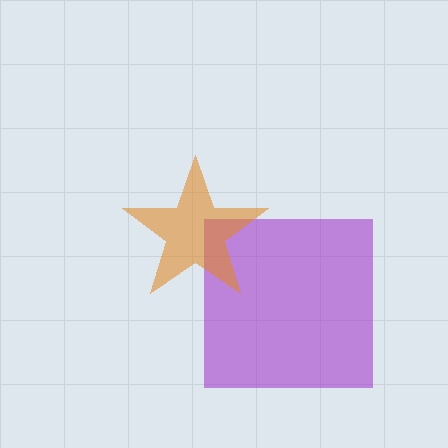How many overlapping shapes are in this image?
There are 2 overlapping shapes in the image.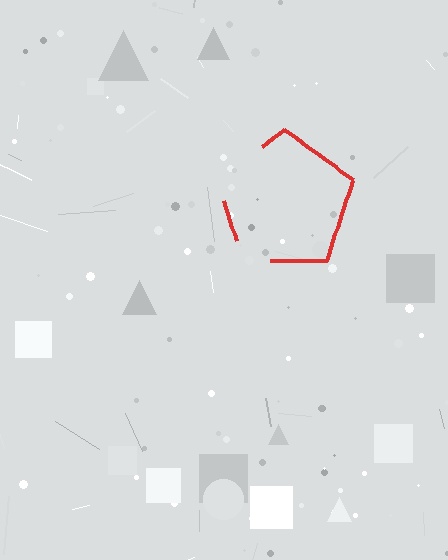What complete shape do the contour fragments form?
The contour fragments form a pentagon.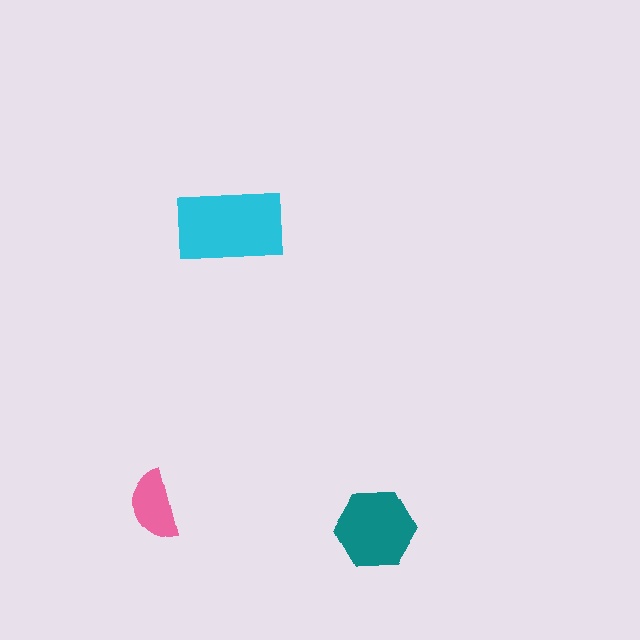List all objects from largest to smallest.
The cyan rectangle, the teal hexagon, the pink semicircle.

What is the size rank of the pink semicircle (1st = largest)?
3rd.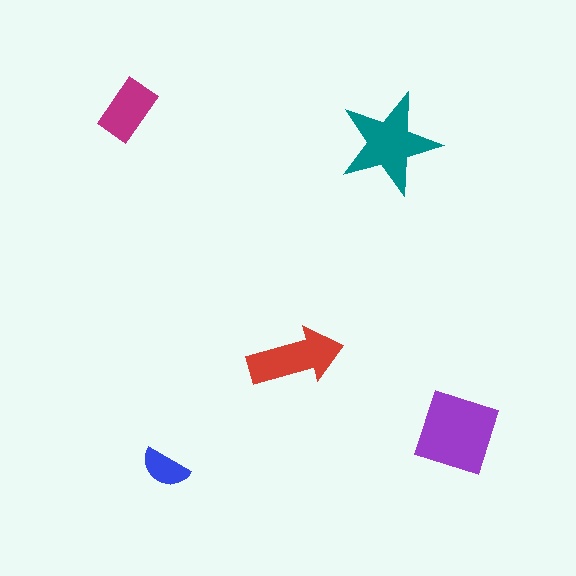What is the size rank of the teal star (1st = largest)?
2nd.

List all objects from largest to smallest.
The purple diamond, the teal star, the red arrow, the magenta rectangle, the blue semicircle.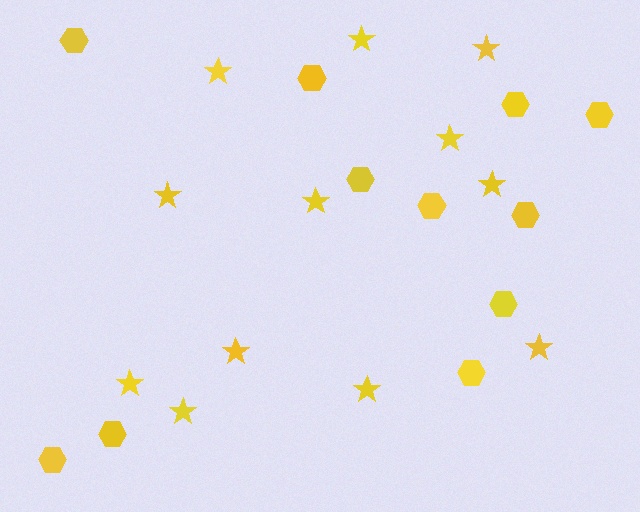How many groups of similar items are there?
There are 2 groups: one group of stars (12) and one group of hexagons (11).